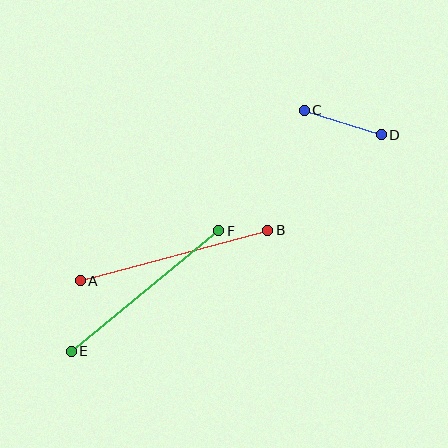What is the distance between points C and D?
The distance is approximately 81 pixels.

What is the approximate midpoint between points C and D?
The midpoint is at approximately (343, 123) pixels.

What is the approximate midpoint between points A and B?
The midpoint is at approximately (174, 256) pixels.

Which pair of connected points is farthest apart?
Points A and B are farthest apart.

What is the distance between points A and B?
The distance is approximately 194 pixels.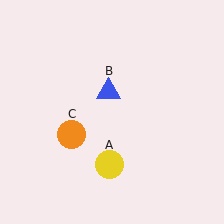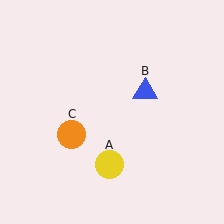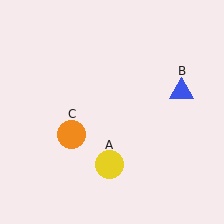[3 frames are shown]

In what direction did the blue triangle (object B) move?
The blue triangle (object B) moved right.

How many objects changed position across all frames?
1 object changed position: blue triangle (object B).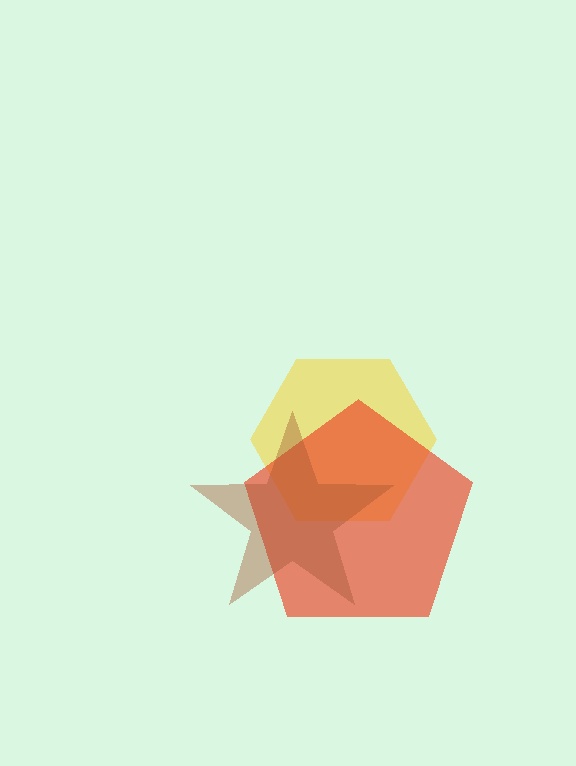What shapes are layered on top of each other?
The layered shapes are: a yellow hexagon, a red pentagon, a brown star.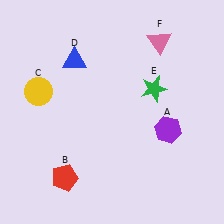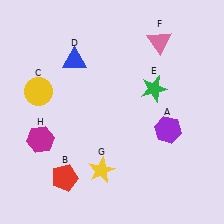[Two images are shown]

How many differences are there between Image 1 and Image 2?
There are 2 differences between the two images.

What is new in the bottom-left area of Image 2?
A yellow star (G) was added in the bottom-left area of Image 2.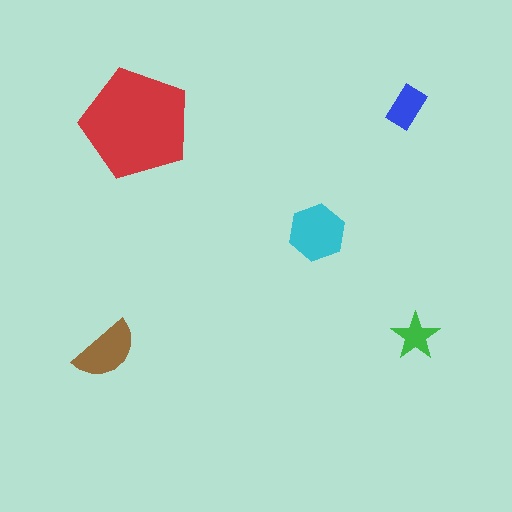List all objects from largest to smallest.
The red pentagon, the cyan hexagon, the brown semicircle, the blue rectangle, the green star.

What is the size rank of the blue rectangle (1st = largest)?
4th.